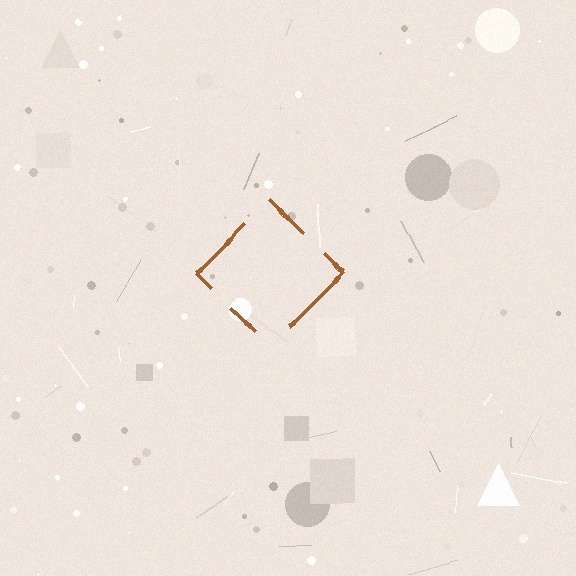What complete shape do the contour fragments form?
The contour fragments form a diamond.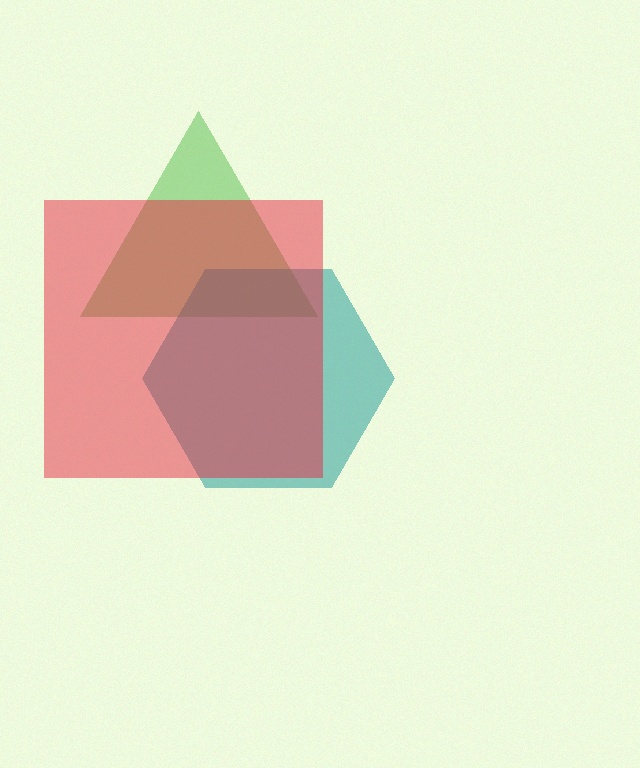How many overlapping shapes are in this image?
There are 3 overlapping shapes in the image.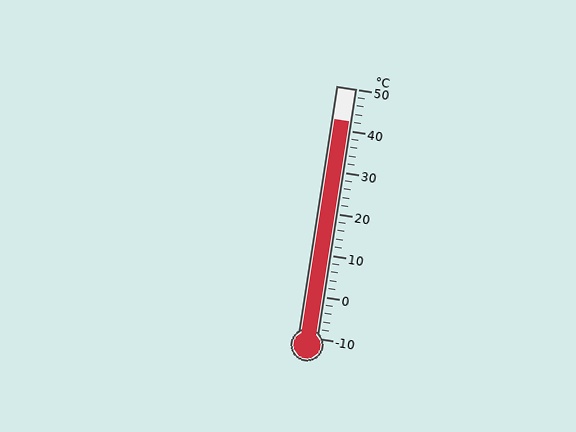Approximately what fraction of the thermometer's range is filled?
The thermometer is filled to approximately 85% of its range.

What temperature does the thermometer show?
The thermometer shows approximately 42°C.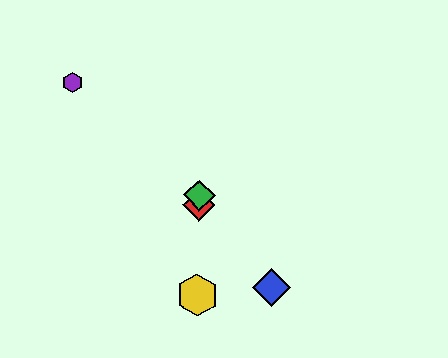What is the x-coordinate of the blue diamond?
The blue diamond is at x≈271.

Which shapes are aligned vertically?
The red diamond, the green diamond, the yellow hexagon are aligned vertically.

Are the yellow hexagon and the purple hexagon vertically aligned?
No, the yellow hexagon is at x≈197 and the purple hexagon is at x≈72.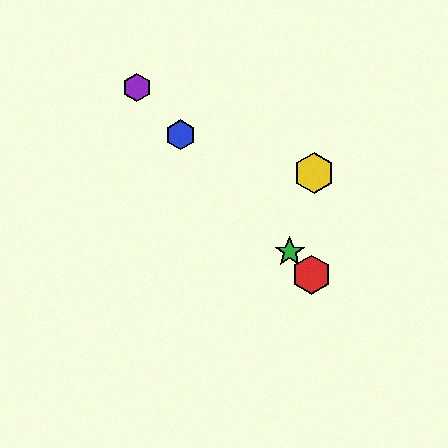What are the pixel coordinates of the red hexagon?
The red hexagon is at (311, 275).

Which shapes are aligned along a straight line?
The red hexagon, the blue hexagon, the green star, the purple hexagon are aligned along a straight line.